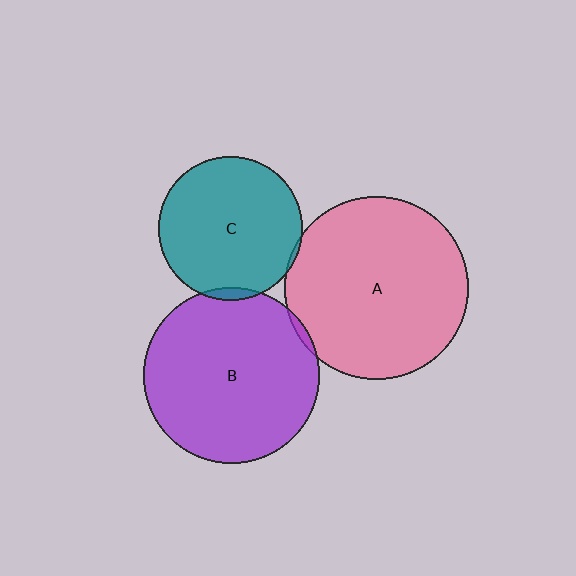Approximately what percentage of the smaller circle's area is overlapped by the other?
Approximately 5%.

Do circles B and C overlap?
Yes.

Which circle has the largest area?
Circle A (pink).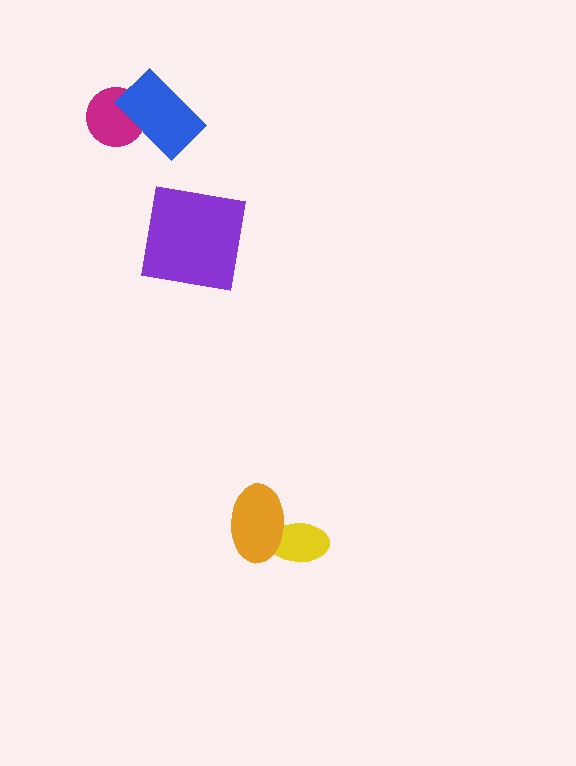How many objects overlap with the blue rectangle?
1 object overlaps with the blue rectangle.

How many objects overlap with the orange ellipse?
1 object overlaps with the orange ellipse.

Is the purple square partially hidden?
No, no other shape covers it.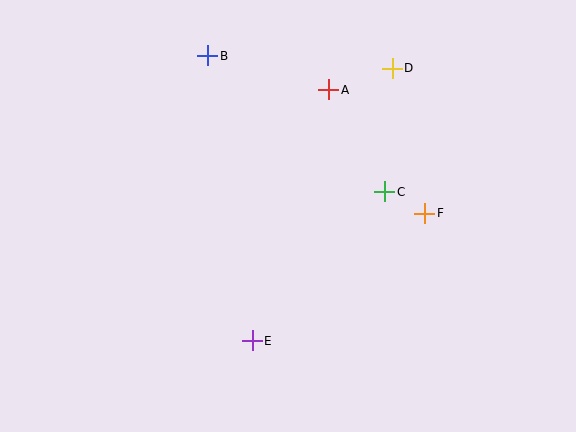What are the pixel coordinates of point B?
Point B is at (208, 56).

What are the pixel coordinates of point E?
Point E is at (252, 341).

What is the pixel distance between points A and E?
The distance between A and E is 262 pixels.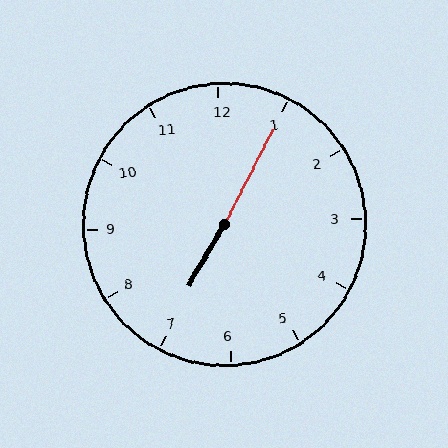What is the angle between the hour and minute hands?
Approximately 178 degrees.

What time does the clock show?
7:05.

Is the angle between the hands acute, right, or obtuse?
It is obtuse.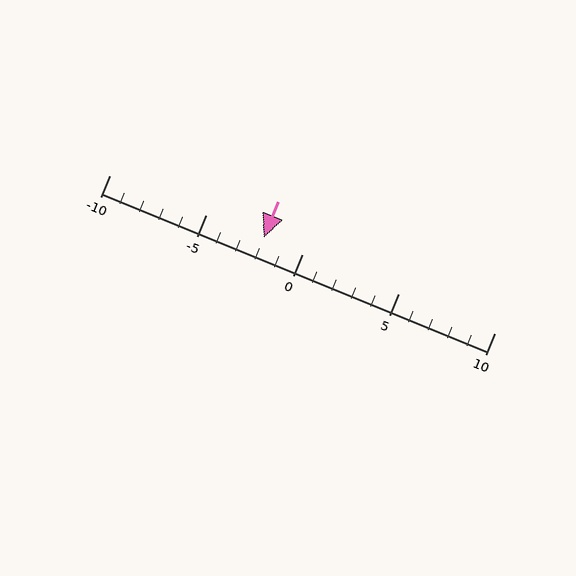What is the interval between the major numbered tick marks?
The major tick marks are spaced 5 units apart.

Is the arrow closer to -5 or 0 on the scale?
The arrow is closer to 0.